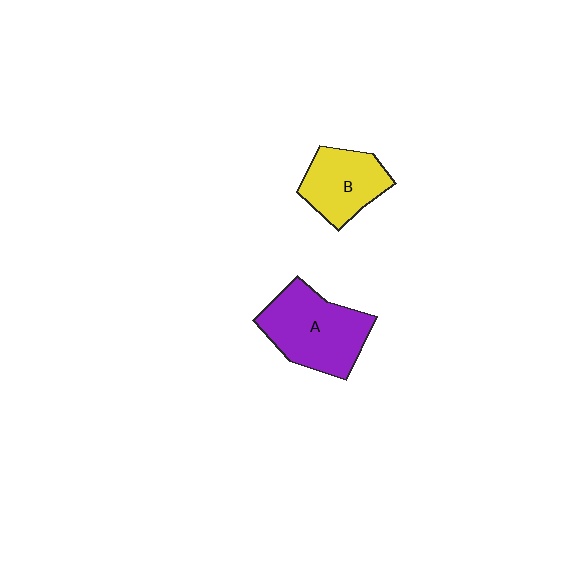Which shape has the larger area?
Shape A (purple).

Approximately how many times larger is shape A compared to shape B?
Approximately 1.4 times.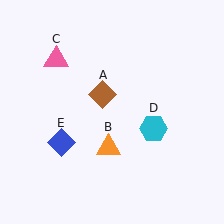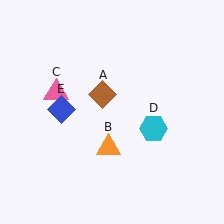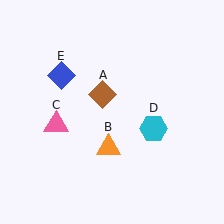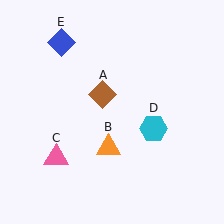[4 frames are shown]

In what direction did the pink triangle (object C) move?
The pink triangle (object C) moved down.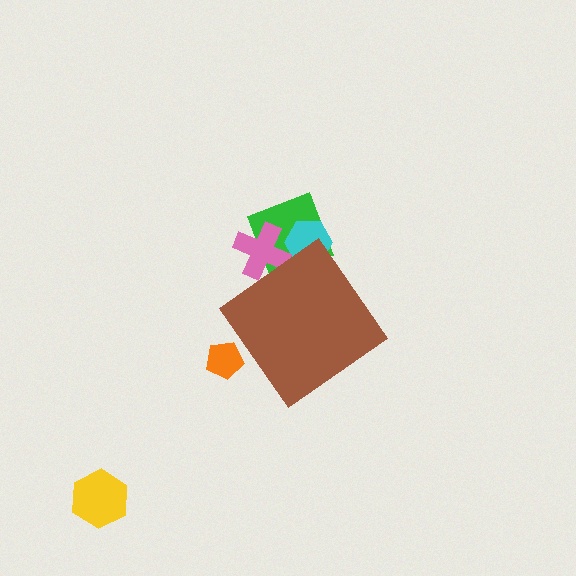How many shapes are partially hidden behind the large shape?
4 shapes are partially hidden.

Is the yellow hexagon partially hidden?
No, the yellow hexagon is fully visible.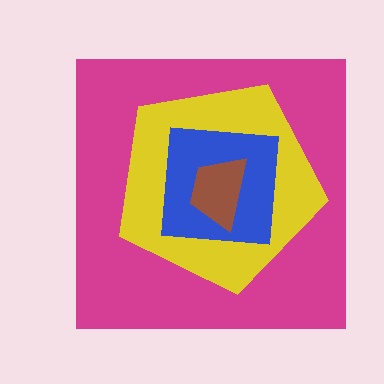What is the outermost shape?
The magenta square.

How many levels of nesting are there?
4.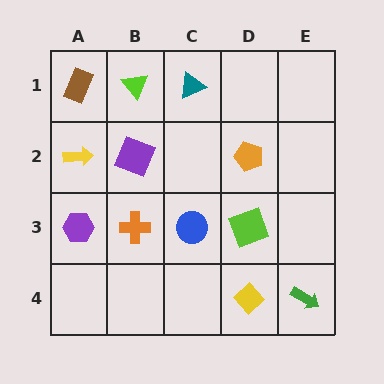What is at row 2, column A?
A yellow arrow.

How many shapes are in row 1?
3 shapes.